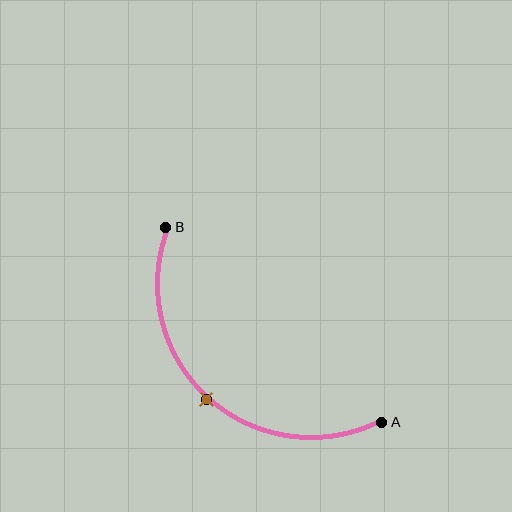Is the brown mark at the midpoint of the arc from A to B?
Yes. The brown mark lies on the arc at equal arc-length from both A and B — it is the arc midpoint.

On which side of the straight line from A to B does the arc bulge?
The arc bulges below and to the left of the straight line connecting A and B.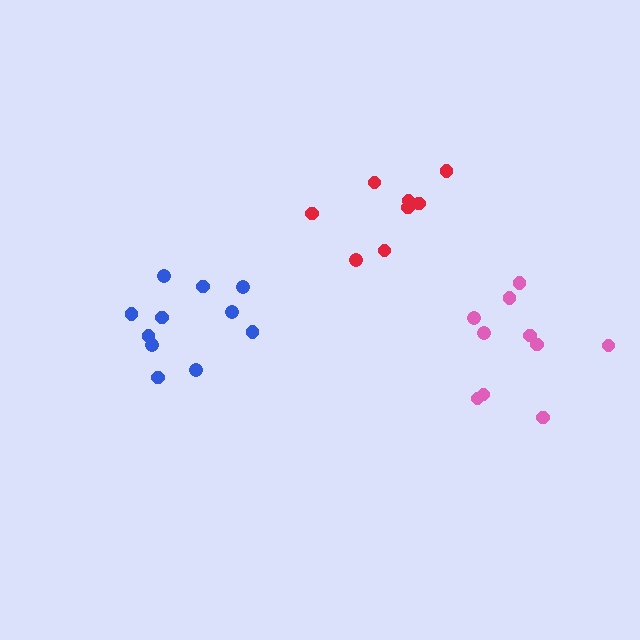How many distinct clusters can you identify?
There are 3 distinct clusters.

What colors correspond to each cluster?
The clusters are colored: pink, blue, red.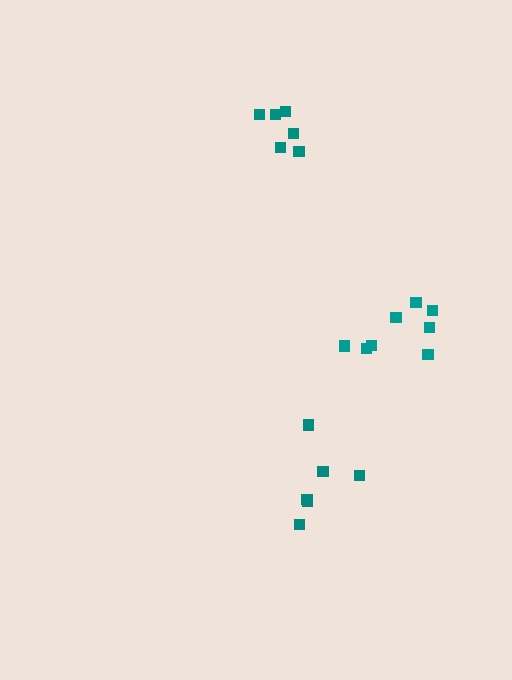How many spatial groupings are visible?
There are 3 spatial groupings.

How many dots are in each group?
Group 1: 6 dots, Group 2: 6 dots, Group 3: 8 dots (20 total).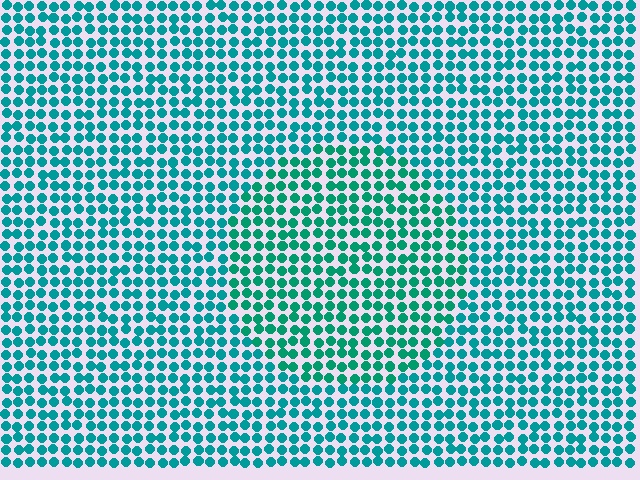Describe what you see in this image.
The image is filled with small teal elements in a uniform arrangement. A circle-shaped region is visible where the elements are tinted to a slightly different hue, forming a subtle color boundary.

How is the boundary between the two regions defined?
The boundary is defined purely by a slight shift in hue (about 19 degrees). Spacing, size, and orientation are identical on both sides.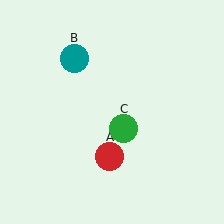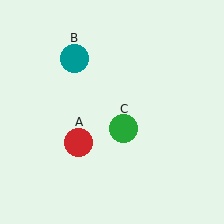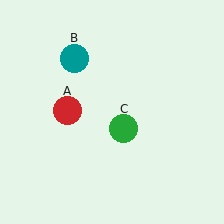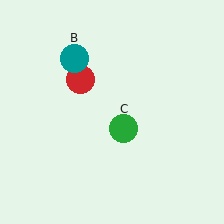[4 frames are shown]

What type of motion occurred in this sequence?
The red circle (object A) rotated clockwise around the center of the scene.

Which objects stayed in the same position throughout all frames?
Teal circle (object B) and green circle (object C) remained stationary.